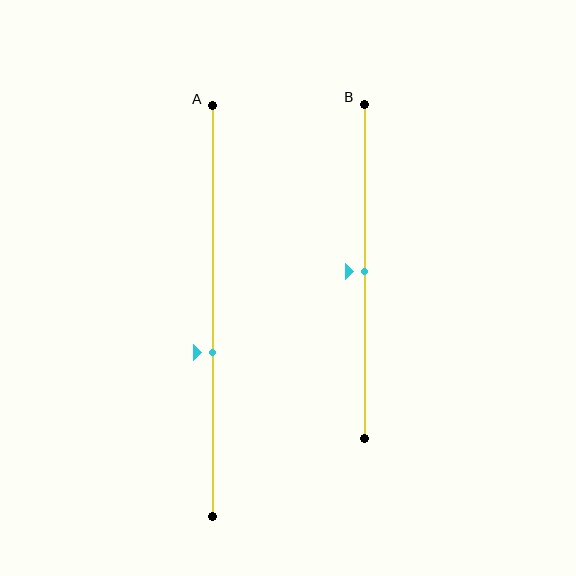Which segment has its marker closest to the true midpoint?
Segment B has its marker closest to the true midpoint.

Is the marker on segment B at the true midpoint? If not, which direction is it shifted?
Yes, the marker on segment B is at the true midpoint.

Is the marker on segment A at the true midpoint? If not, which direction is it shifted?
No, the marker on segment A is shifted downward by about 10% of the segment length.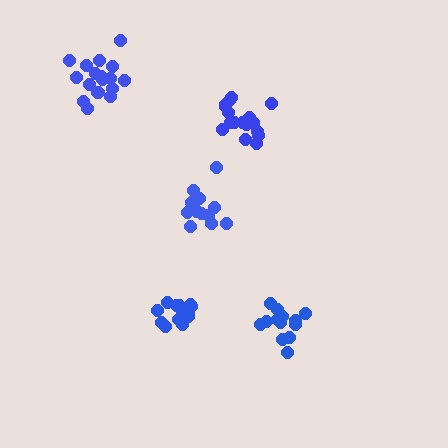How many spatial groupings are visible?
There are 5 spatial groupings.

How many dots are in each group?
Group 1: 17 dots, Group 2: 13 dots, Group 3: 15 dots, Group 4: 12 dots, Group 5: 18 dots (75 total).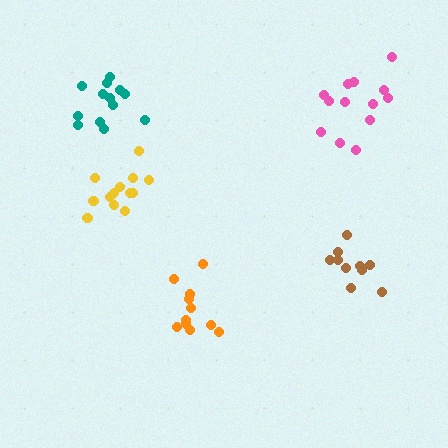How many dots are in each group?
Group 1: 13 dots, Group 2: 14 dots, Group 3: 13 dots, Group 4: 11 dots, Group 5: 10 dots (61 total).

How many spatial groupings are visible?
There are 5 spatial groupings.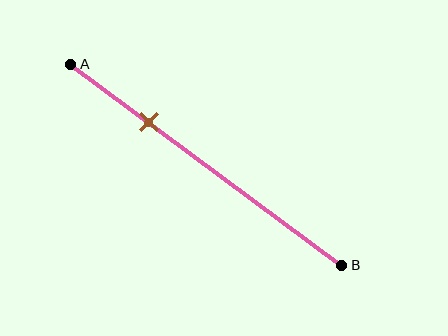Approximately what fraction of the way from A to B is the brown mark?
The brown mark is approximately 30% of the way from A to B.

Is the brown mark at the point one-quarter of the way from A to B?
No, the mark is at about 30% from A, not at the 25% one-quarter point.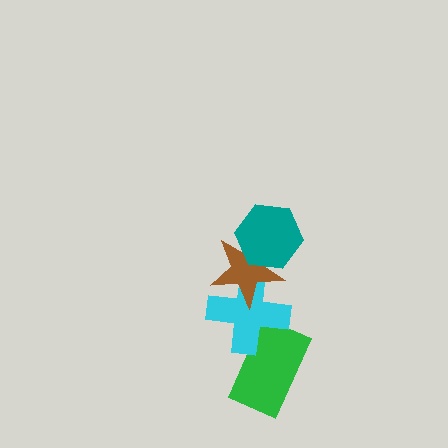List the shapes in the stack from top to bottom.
From top to bottom: the teal hexagon, the brown star, the cyan cross, the green rectangle.